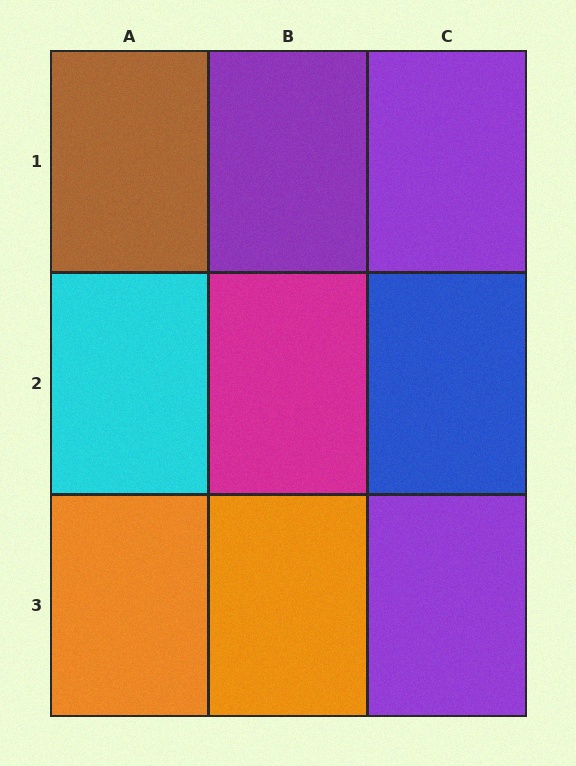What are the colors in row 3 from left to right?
Orange, orange, purple.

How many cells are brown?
1 cell is brown.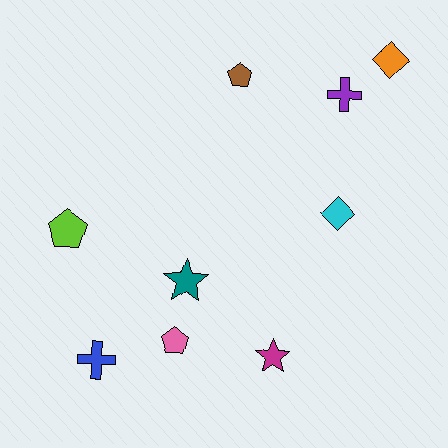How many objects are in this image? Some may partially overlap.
There are 9 objects.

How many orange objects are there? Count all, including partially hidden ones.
There is 1 orange object.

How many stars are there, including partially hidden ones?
There are 2 stars.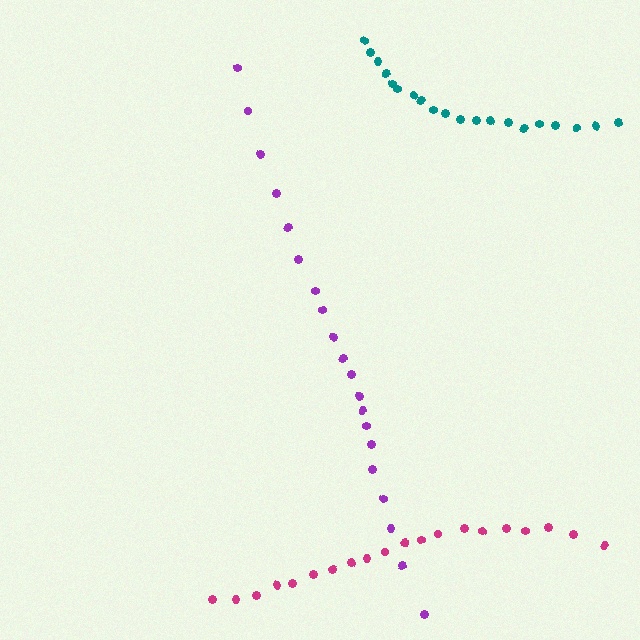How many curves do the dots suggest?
There are 3 distinct paths.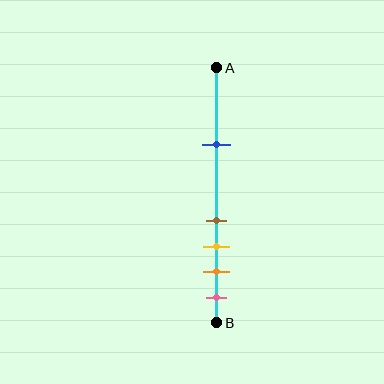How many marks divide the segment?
There are 5 marks dividing the segment.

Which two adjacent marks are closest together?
The brown and yellow marks are the closest adjacent pair.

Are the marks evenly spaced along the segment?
No, the marks are not evenly spaced.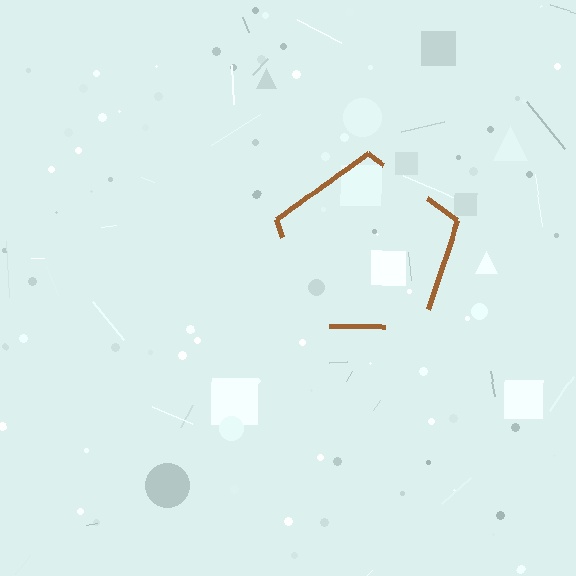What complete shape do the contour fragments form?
The contour fragments form a pentagon.